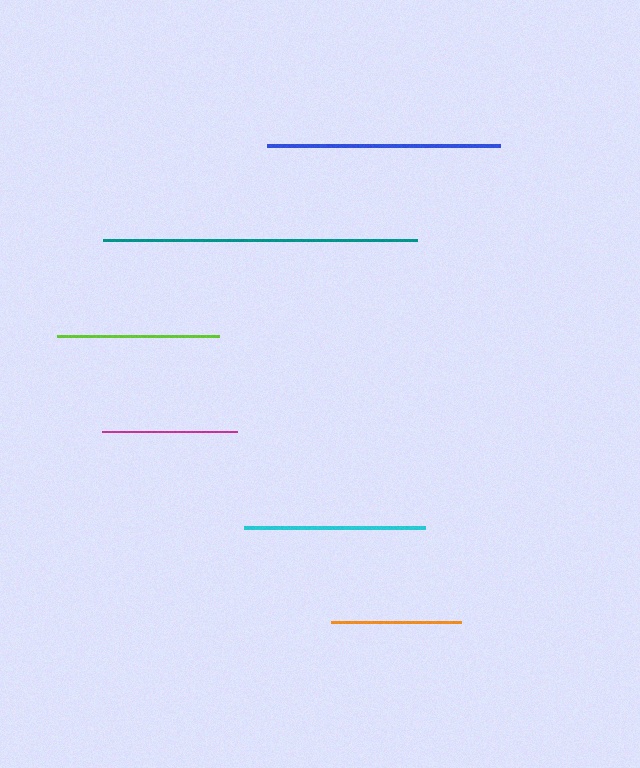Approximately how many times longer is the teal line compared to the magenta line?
The teal line is approximately 2.3 times the length of the magenta line.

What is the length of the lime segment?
The lime segment is approximately 162 pixels long.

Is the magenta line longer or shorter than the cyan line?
The cyan line is longer than the magenta line.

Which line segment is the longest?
The teal line is the longest at approximately 314 pixels.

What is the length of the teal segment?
The teal segment is approximately 314 pixels long.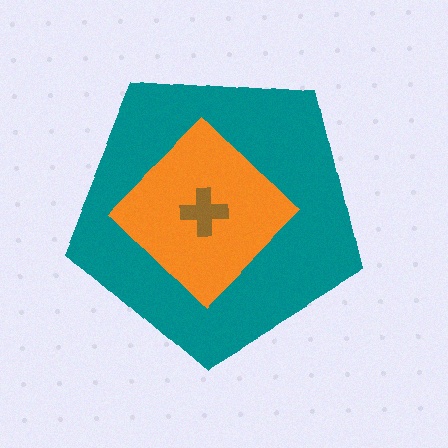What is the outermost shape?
The teal pentagon.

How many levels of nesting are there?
3.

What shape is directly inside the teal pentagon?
The orange diamond.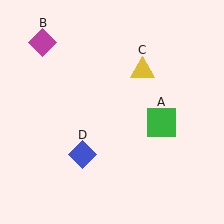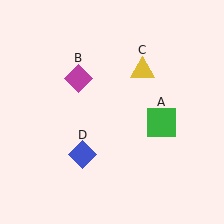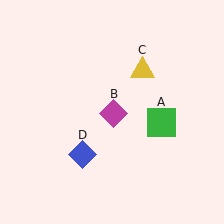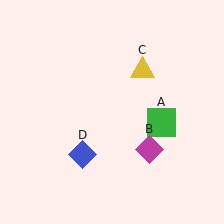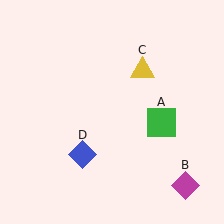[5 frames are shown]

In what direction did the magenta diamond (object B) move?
The magenta diamond (object B) moved down and to the right.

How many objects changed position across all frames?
1 object changed position: magenta diamond (object B).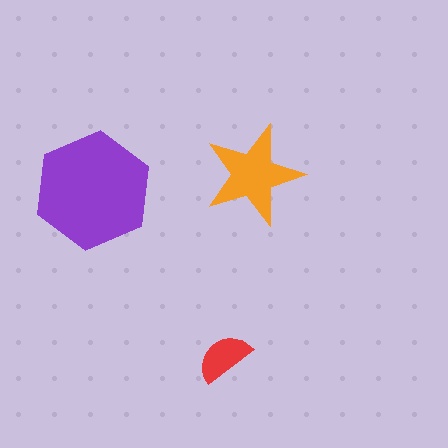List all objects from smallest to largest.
The red semicircle, the orange star, the purple hexagon.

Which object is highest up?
The orange star is topmost.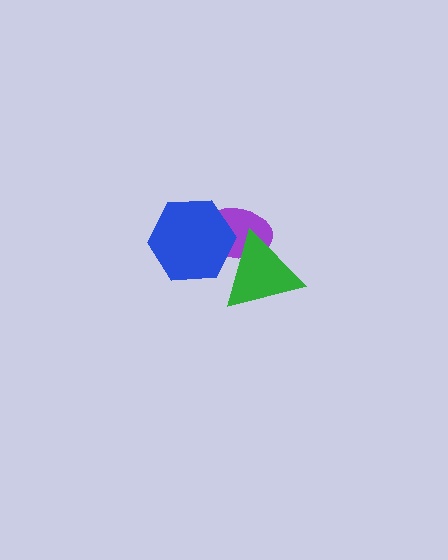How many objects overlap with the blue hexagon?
2 objects overlap with the blue hexagon.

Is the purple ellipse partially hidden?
Yes, it is partially covered by another shape.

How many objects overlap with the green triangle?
2 objects overlap with the green triangle.